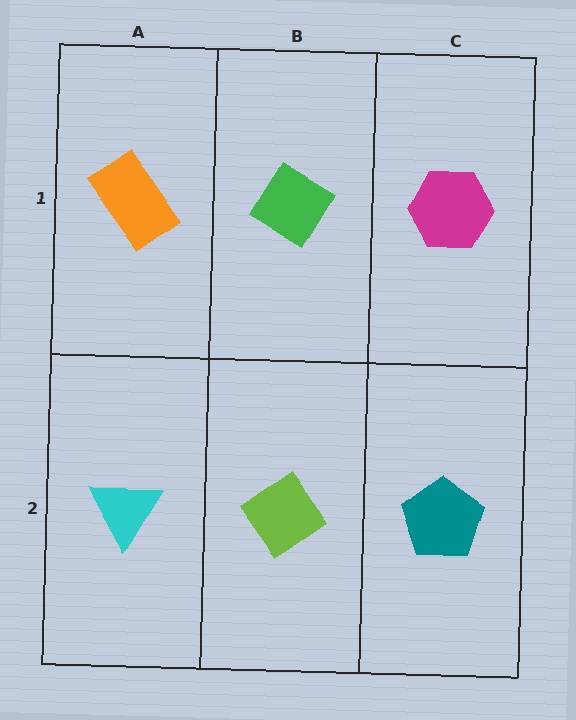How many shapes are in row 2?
3 shapes.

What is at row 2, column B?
A lime diamond.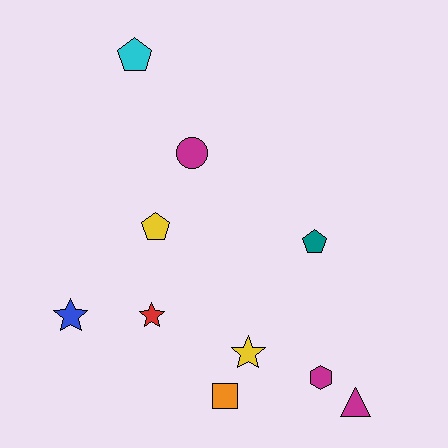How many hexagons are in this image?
There is 1 hexagon.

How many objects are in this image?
There are 10 objects.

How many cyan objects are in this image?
There is 1 cyan object.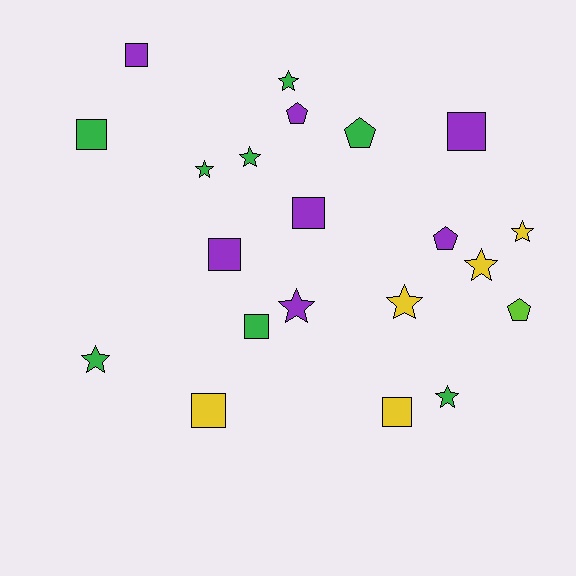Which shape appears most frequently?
Star, with 9 objects.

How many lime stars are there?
There are no lime stars.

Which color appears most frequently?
Green, with 8 objects.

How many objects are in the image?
There are 21 objects.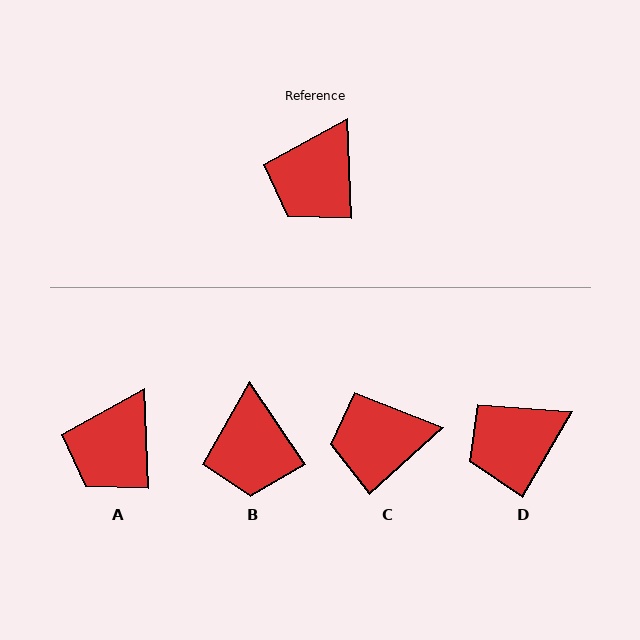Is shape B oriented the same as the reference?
No, it is off by about 32 degrees.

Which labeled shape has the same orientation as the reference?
A.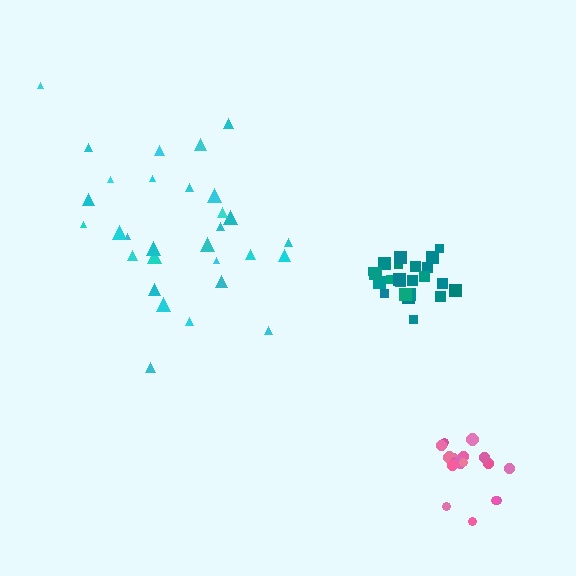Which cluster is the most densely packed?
Teal.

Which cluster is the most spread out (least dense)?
Cyan.